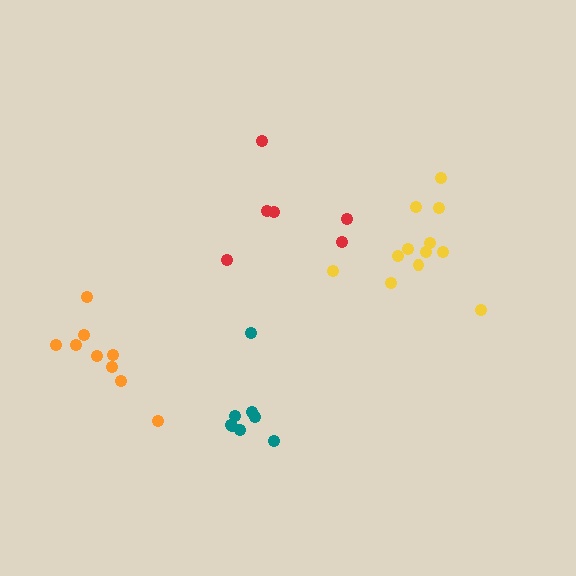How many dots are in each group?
Group 1: 8 dots, Group 2: 6 dots, Group 3: 9 dots, Group 4: 12 dots (35 total).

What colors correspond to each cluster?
The clusters are colored: teal, red, orange, yellow.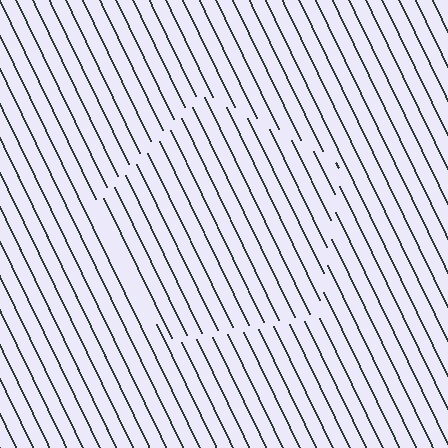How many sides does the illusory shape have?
5 sides — the line-ends trace a pentagon.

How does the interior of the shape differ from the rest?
The interior of the shape contains the same grating, shifted by half a period — the contour is defined by the phase discontinuity where line-ends from the inner and outer gratings abut.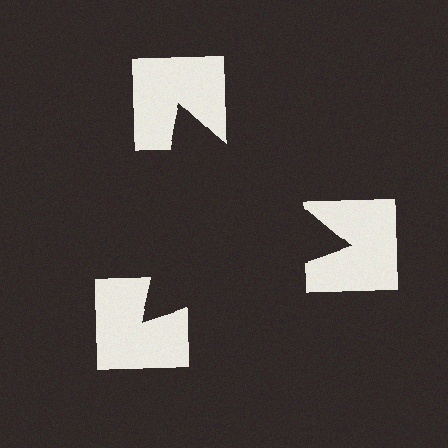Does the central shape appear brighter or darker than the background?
It typically appears slightly darker than the background, even though no actual brightness change is drawn.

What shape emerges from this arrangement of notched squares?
An illusory triangle — its edges are inferred from the aligned wedge cuts in the notched squares, not physically drawn.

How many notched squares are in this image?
There are 3 — one at each vertex of the illusory triangle.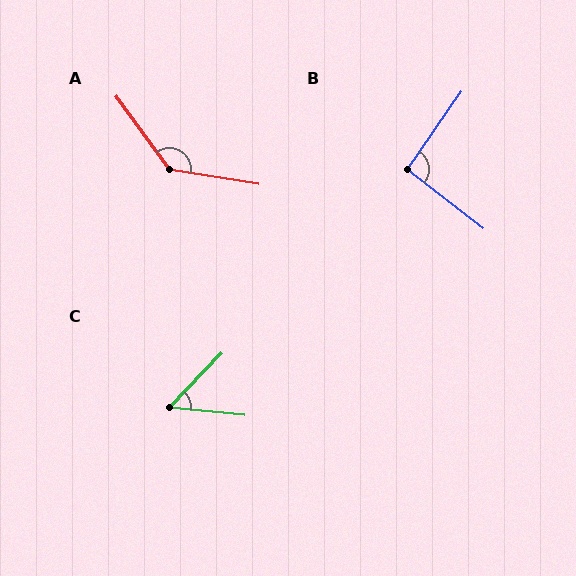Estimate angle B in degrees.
Approximately 93 degrees.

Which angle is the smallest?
C, at approximately 52 degrees.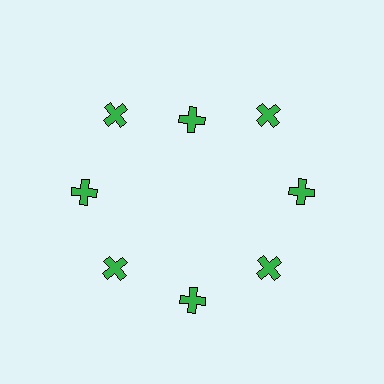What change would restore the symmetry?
The symmetry would be restored by moving it outward, back onto the ring so that all 8 crosses sit at equal angles and equal distance from the center.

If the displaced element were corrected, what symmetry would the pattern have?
It would have 8-fold rotational symmetry — the pattern would map onto itself every 45 degrees.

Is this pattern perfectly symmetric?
No. The 8 green crosses are arranged in a ring, but one element near the 12 o'clock position is pulled inward toward the center, breaking the 8-fold rotational symmetry.